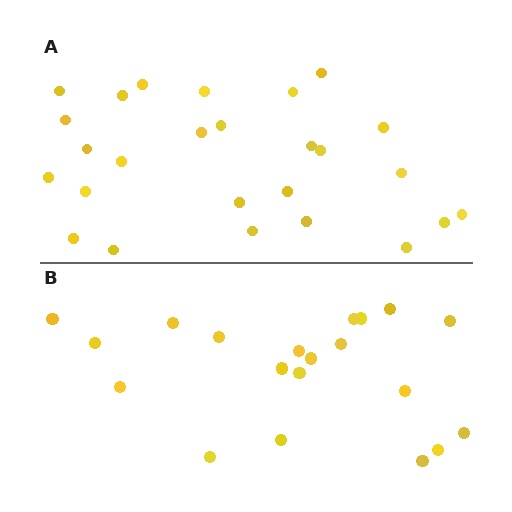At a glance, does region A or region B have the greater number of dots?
Region A (the top region) has more dots.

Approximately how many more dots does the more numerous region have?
Region A has about 6 more dots than region B.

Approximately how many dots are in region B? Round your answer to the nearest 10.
About 20 dots.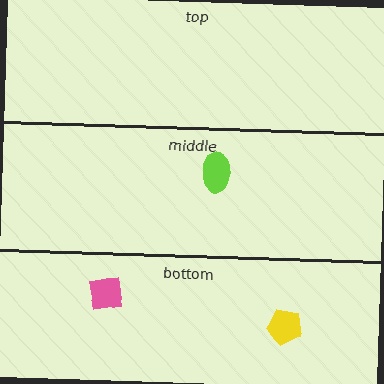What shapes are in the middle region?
The lime ellipse.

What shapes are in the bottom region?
The yellow pentagon, the pink square.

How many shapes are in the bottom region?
2.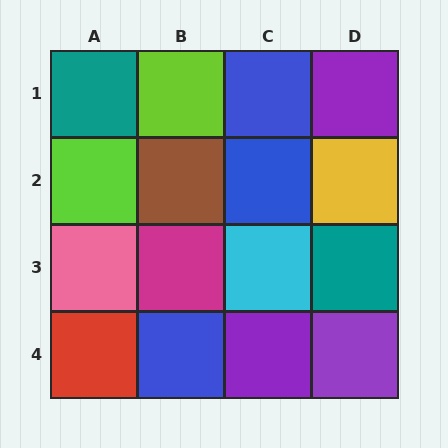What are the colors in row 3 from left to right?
Pink, magenta, cyan, teal.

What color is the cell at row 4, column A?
Red.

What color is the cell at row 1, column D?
Purple.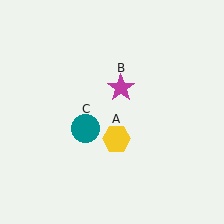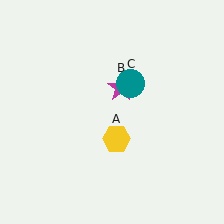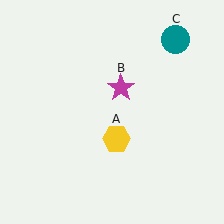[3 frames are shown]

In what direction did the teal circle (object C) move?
The teal circle (object C) moved up and to the right.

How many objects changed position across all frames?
1 object changed position: teal circle (object C).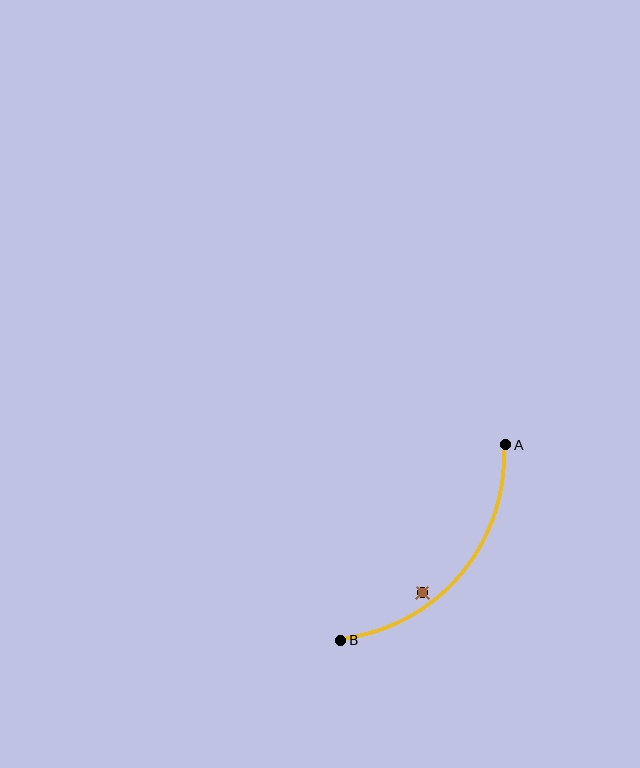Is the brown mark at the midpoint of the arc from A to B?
No — the brown mark does not lie on the arc at all. It sits slightly inside the curve.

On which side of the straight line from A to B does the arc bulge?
The arc bulges below and to the right of the straight line connecting A and B.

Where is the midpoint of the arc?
The arc midpoint is the point on the curve farthest from the straight line joining A and B. It sits below and to the right of that line.